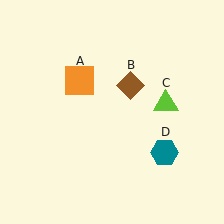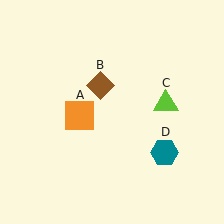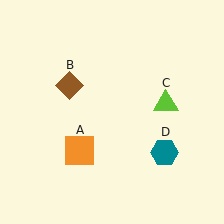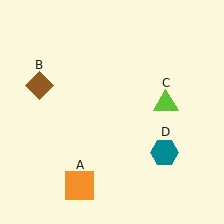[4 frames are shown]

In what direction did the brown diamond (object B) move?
The brown diamond (object B) moved left.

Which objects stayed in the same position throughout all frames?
Lime triangle (object C) and teal hexagon (object D) remained stationary.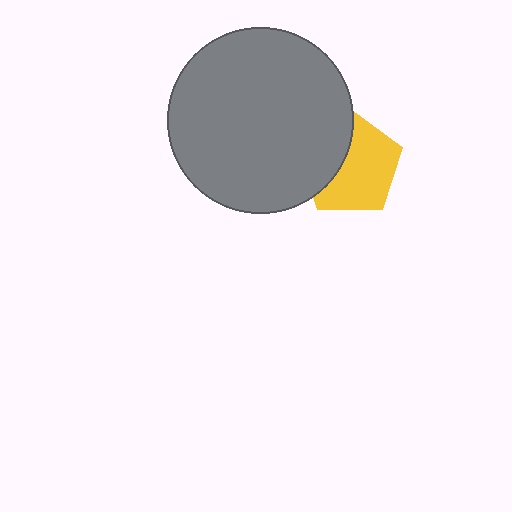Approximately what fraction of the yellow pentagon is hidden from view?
Roughly 37% of the yellow pentagon is hidden behind the gray circle.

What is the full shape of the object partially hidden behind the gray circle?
The partially hidden object is a yellow pentagon.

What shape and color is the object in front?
The object in front is a gray circle.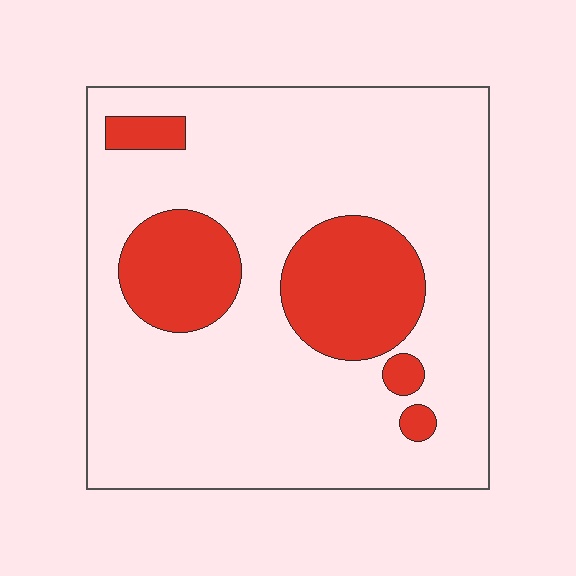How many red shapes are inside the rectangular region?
5.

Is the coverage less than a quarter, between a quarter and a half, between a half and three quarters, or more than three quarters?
Less than a quarter.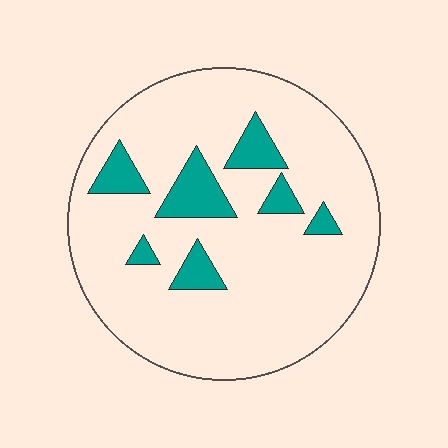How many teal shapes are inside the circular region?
7.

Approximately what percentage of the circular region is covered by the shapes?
Approximately 15%.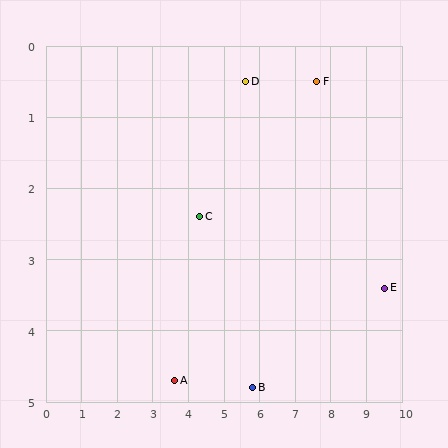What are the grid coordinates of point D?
Point D is at approximately (5.6, 0.5).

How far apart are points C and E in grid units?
Points C and E are about 5.3 grid units apart.